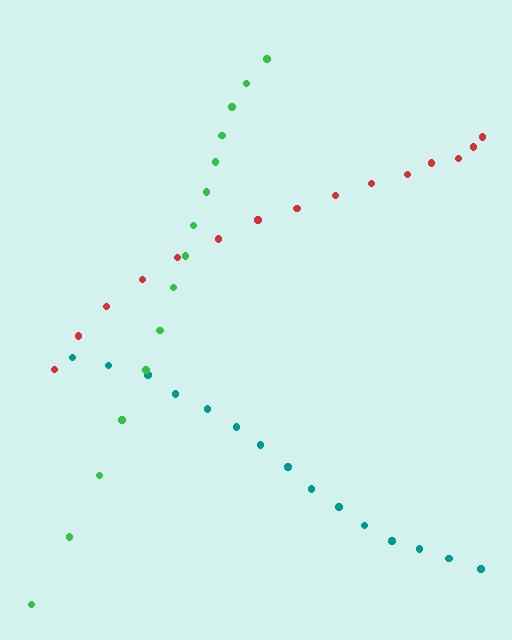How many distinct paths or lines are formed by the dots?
There are 3 distinct paths.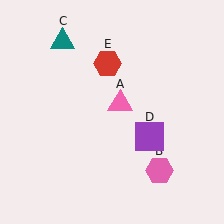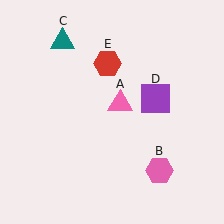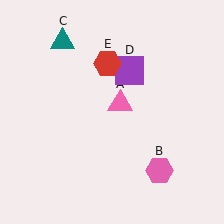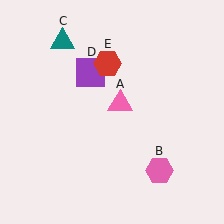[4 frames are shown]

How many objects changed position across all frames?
1 object changed position: purple square (object D).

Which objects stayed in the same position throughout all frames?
Pink triangle (object A) and pink hexagon (object B) and teal triangle (object C) and red hexagon (object E) remained stationary.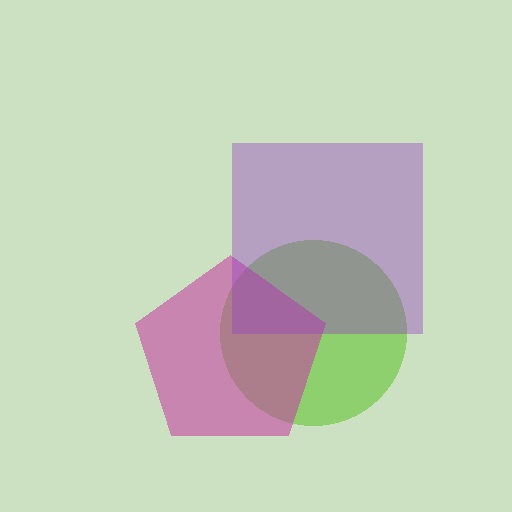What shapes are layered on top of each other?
The layered shapes are: a lime circle, a magenta pentagon, a purple square.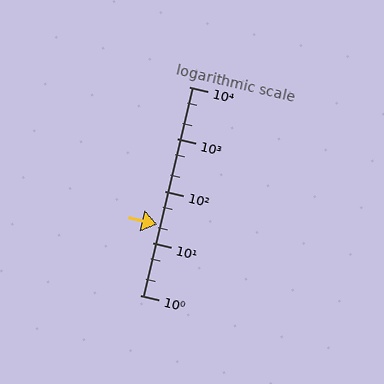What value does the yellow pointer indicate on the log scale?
The pointer indicates approximately 23.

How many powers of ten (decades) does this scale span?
The scale spans 4 decades, from 1 to 10000.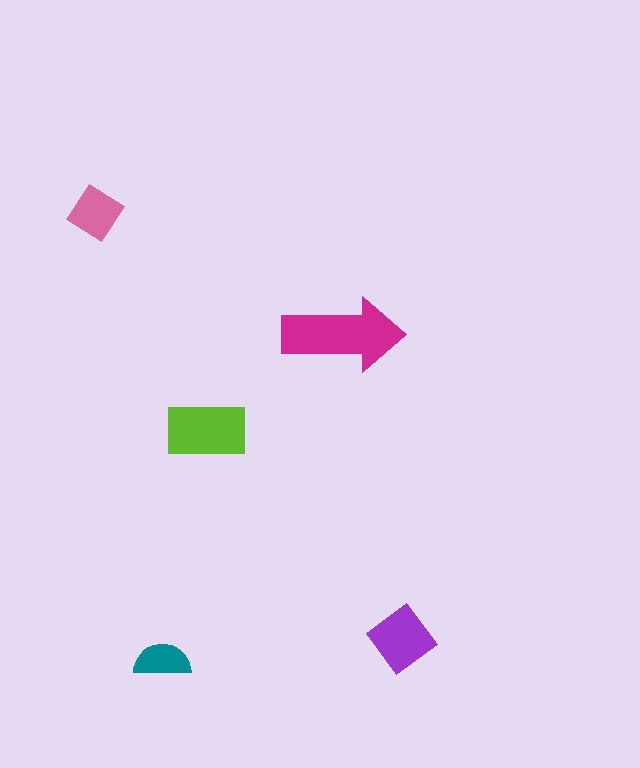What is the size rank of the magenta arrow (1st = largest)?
1st.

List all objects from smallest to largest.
The teal semicircle, the pink diamond, the purple diamond, the lime rectangle, the magenta arrow.